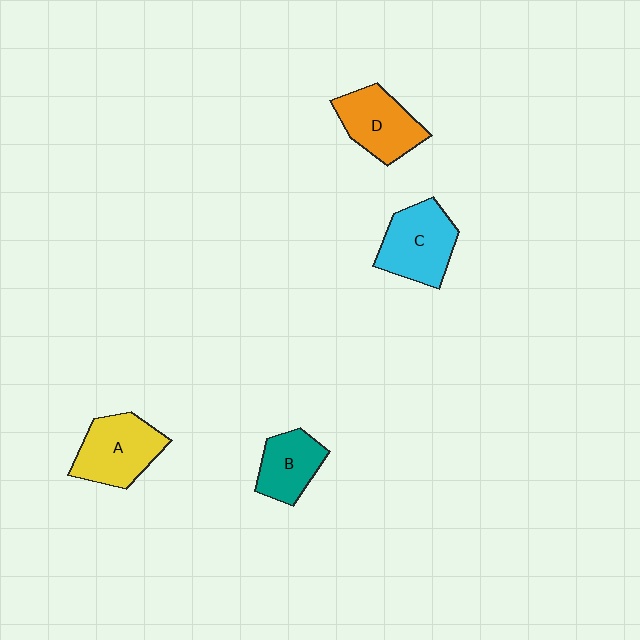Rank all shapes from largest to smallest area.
From largest to smallest: C (cyan), A (yellow), D (orange), B (teal).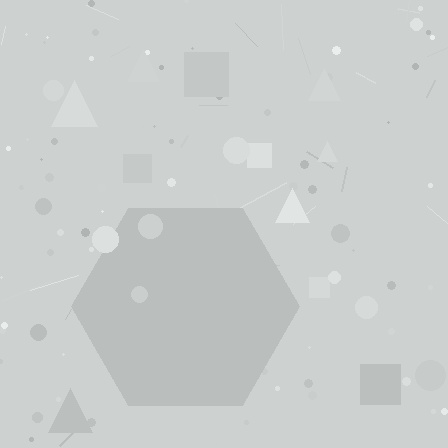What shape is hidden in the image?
A hexagon is hidden in the image.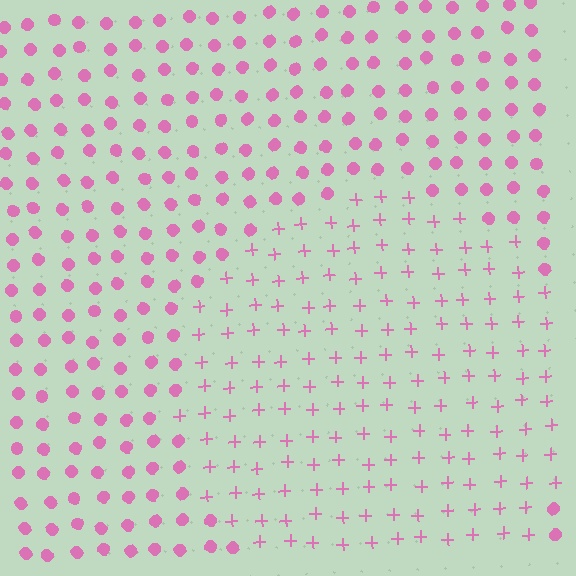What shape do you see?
I see a circle.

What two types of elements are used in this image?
The image uses plus signs inside the circle region and circles outside it.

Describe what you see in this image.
The image is filled with small pink elements arranged in a uniform grid. A circle-shaped region contains plus signs, while the surrounding area contains circles. The boundary is defined purely by the change in element shape.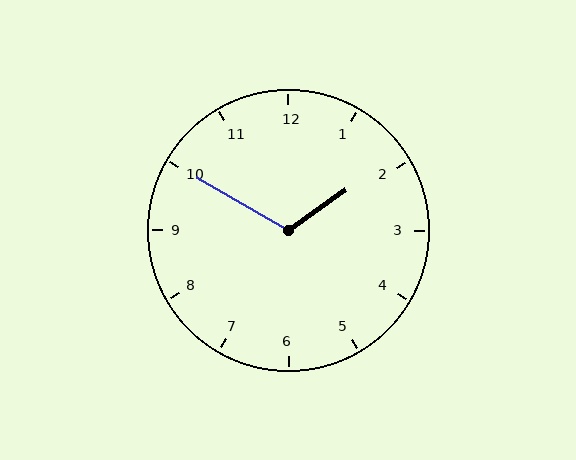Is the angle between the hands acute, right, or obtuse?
It is obtuse.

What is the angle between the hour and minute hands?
Approximately 115 degrees.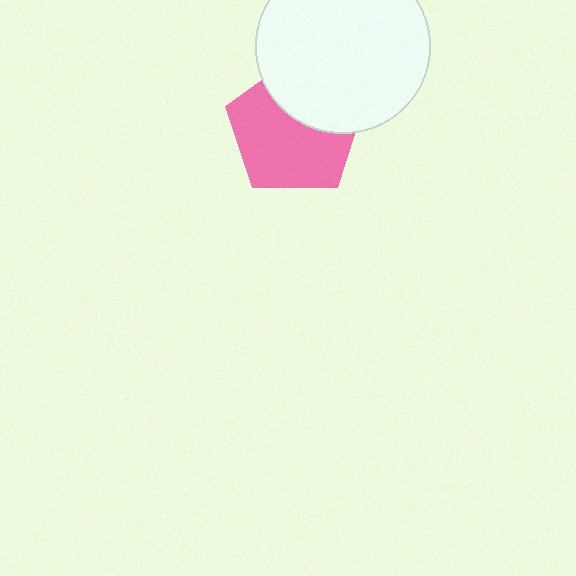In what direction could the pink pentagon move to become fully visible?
The pink pentagon could move down. That would shift it out from behind the white circle entirely.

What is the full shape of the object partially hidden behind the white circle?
The partially hidden object is a pink pentagon.